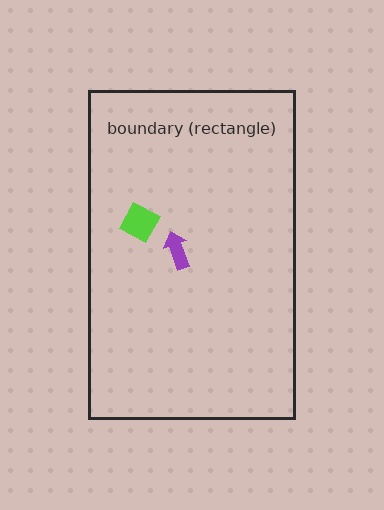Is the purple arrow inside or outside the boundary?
Inside.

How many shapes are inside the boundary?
2 inside, 0 outside.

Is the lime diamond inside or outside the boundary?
Inside.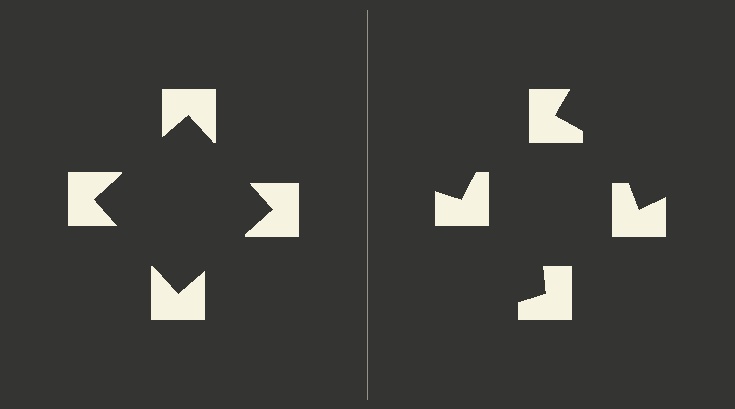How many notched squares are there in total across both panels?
8 — 4 on each side.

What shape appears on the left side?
An illusory square.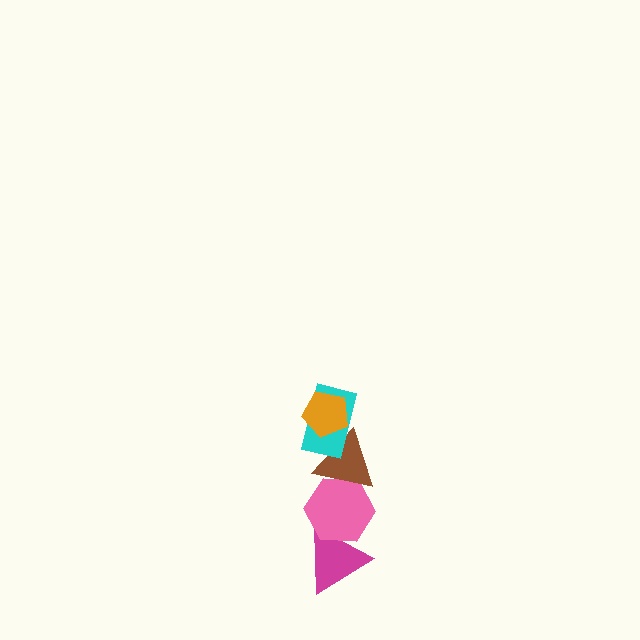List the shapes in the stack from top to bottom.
From top to bottom: the orange pentagon, the cyan rectangle, the brown triangle, the pink hexagon, the magenta triangle.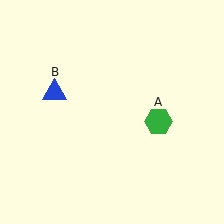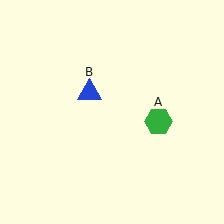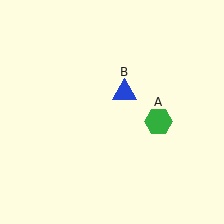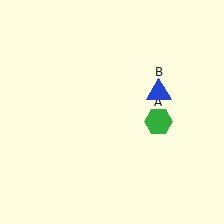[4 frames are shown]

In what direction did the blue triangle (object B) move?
The blue triangle (object B) moved right.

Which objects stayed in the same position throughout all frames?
Green hexagon (object A) remained stationary.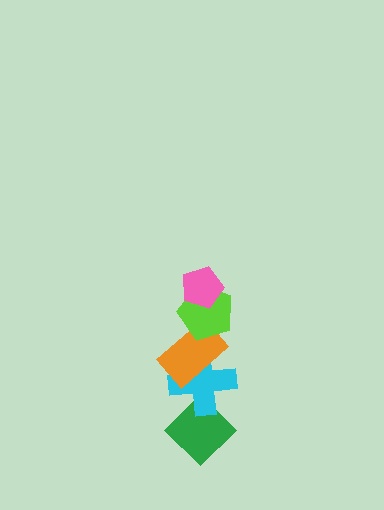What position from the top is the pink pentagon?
The pink pentagon is 1st from the top.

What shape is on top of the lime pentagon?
The pink pentagon is on top of the lime pentagon.